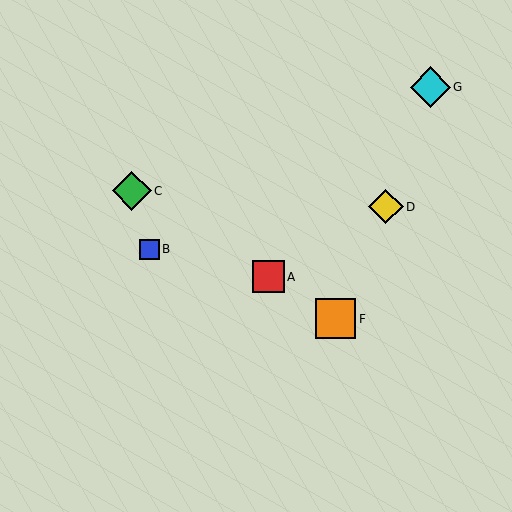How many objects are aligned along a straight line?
4 objects (A, C, E, F) are aligned along a straight line.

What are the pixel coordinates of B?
Object B is at (149, 249).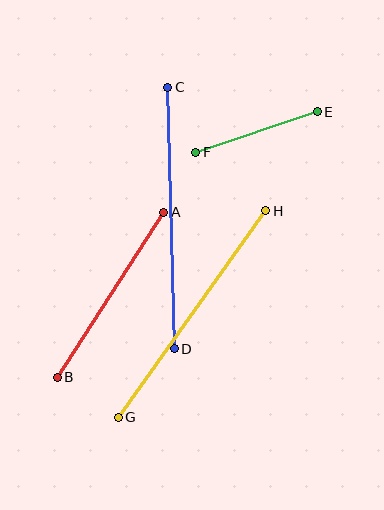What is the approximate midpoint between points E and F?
The midpoint is at approximately (257, 132) pixels.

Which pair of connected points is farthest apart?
Points C and D are farthest apart.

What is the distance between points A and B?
The distance is approximately 196 pixels.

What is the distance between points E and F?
The distance is approximately 128 pixels.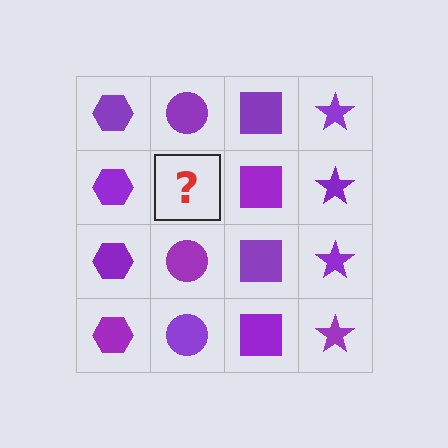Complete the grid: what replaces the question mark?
The question mark should be replaced with a purple circle.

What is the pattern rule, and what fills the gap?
The rule is that each column has a consistent shape. The gap should be filled with a purple circle.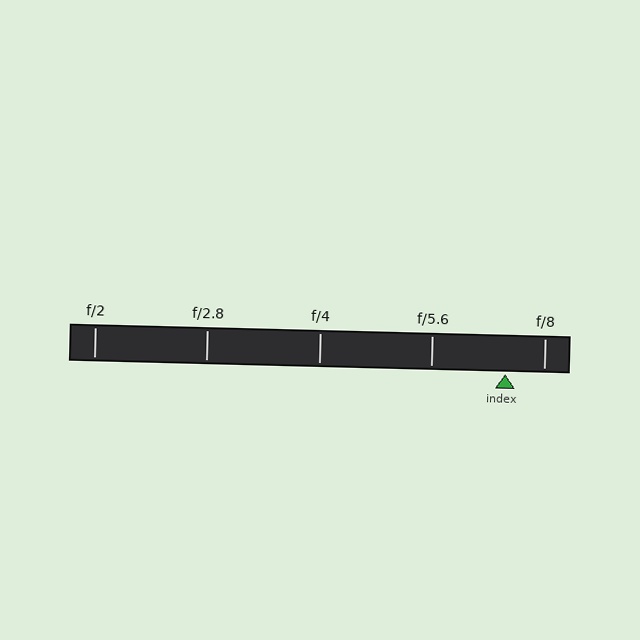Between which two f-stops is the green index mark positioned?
The index mark is between f/5.6 and f/8.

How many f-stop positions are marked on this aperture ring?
There are 5 f-stop positions marked.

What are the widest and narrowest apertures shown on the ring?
The widest aperture shown is f/2 and the narrowest is f/8.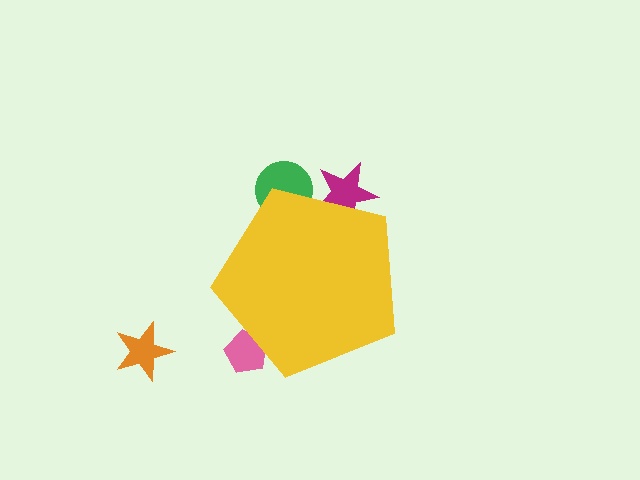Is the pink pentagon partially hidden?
Yes, the pink pentagon is partially hidden behind the yellow pentagon.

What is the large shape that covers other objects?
A yellow pentagon.